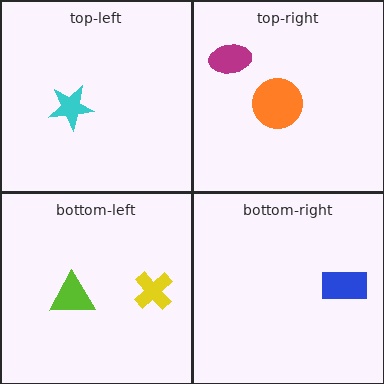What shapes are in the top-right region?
The magenta ellipse, the orange circle.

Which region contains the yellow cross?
The bottom-left region.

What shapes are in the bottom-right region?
The blue rectangle.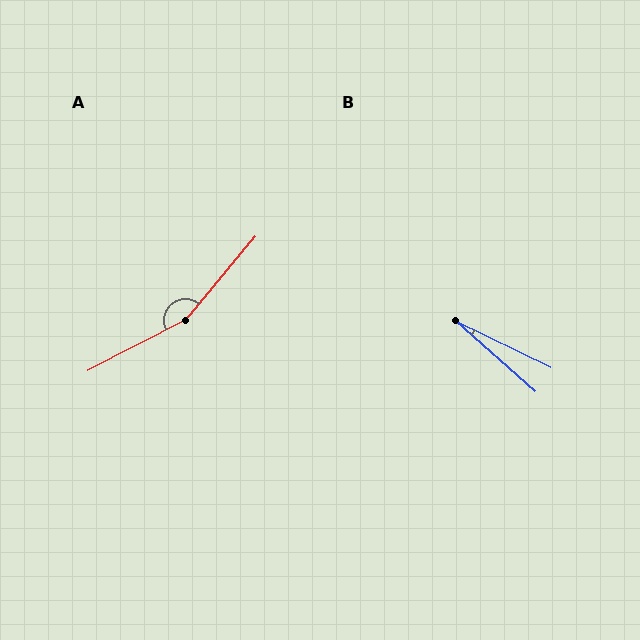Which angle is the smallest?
B, at approximately 16 degrees.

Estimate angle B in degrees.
Approximately 16 degrees.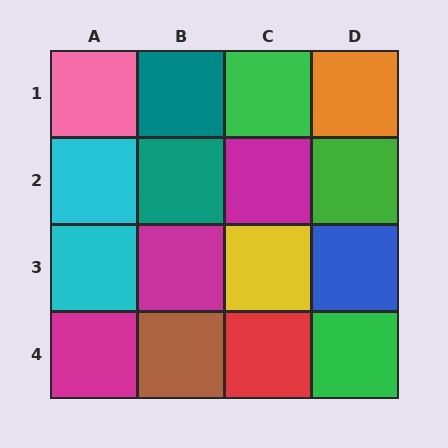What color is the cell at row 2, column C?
Magenta.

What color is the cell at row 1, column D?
Orange.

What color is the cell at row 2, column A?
Cyan.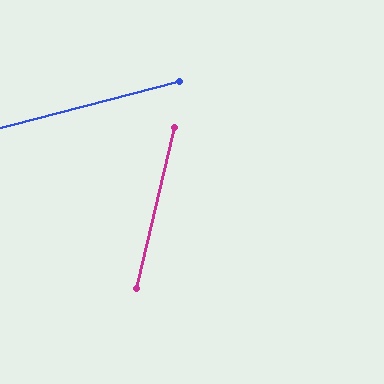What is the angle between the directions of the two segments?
Approximately 62 degrees.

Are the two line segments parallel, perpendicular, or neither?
Neither parallel nor perpendicular — they differ by about 62°.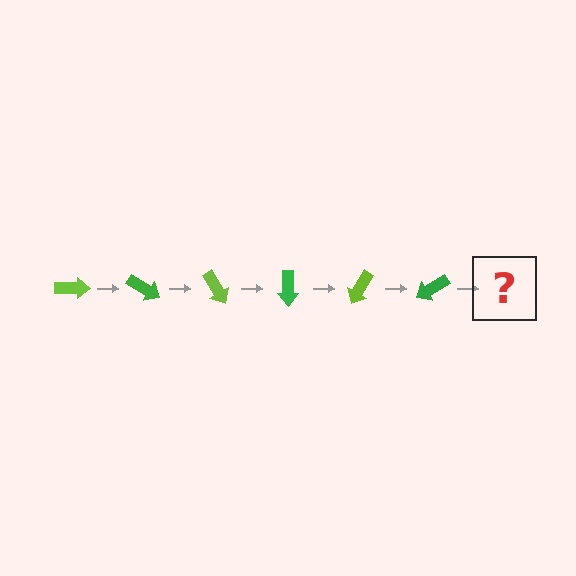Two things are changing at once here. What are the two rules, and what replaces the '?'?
The two rules are that it rotates 30 degrees each step and the color cycles through lime and green. The '?' should be a lime arrow, rotated 180 degrees from the start.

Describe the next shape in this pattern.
It should be a lime arrow, rotated 180 degrees from the start.